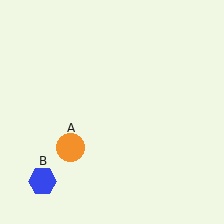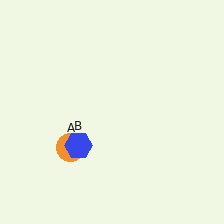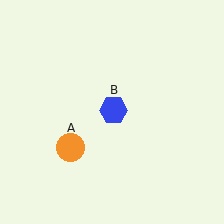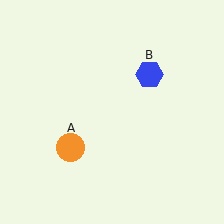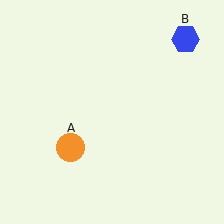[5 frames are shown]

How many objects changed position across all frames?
1 object changed position: blue hexagon (object B).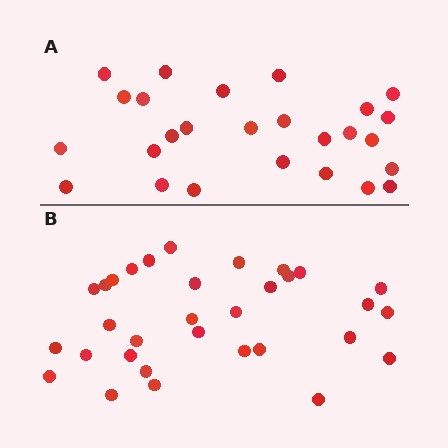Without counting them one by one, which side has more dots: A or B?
Region B (the bottom region) has more dots.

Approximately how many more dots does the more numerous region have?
Region B has about 6 more dots than region A.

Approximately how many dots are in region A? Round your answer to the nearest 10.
About 30 dots. (The exact count is 26, which rounds to 30.)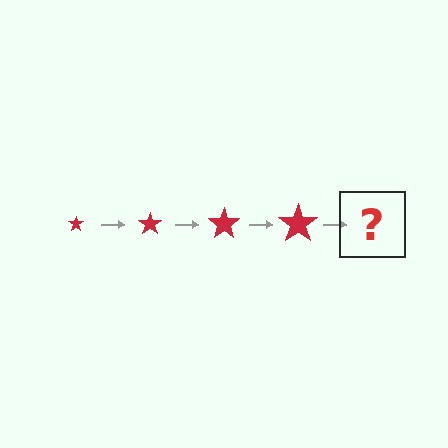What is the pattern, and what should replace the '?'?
The pattern is that the star gets progressively larger each step. The '?' should be a red star, larger than the previous one.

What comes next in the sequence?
The next element should be a red star, larger than the previous one.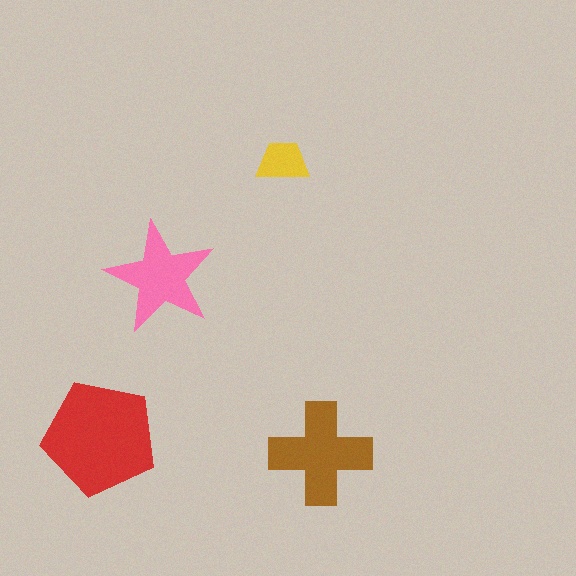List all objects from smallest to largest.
The yellow trapezoid, the pink star, the brown cross, the red pentagon.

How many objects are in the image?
There are 4 objects in the image.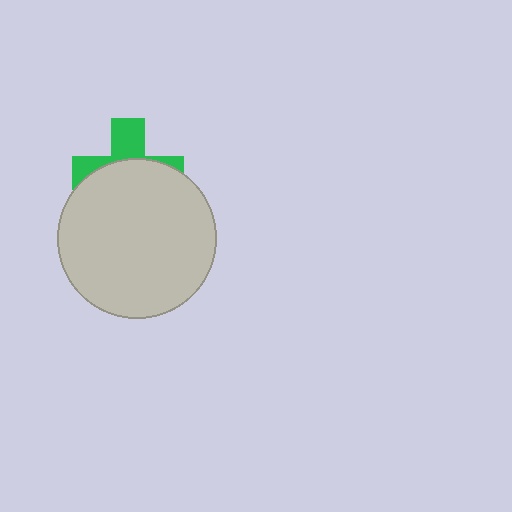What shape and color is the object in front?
The object in front is a light gray circle.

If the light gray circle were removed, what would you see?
You would see the complete green cross.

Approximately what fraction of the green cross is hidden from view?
Roughly 62% of the green cross is hidden behind the light gray circle.